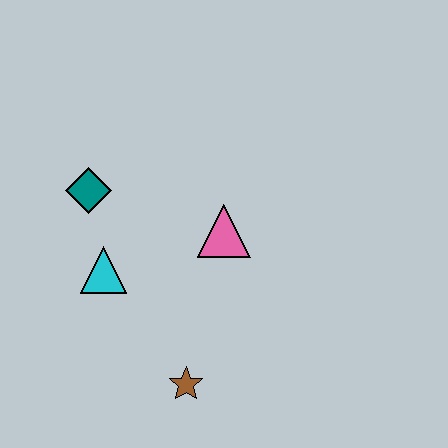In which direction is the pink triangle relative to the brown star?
The pink triangle is above the brown star.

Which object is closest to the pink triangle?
The cyan triangle is closest to the pink triangle.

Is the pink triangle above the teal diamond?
No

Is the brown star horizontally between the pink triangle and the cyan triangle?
Yes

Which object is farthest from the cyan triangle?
The brown star is farthest from the cyan triangle.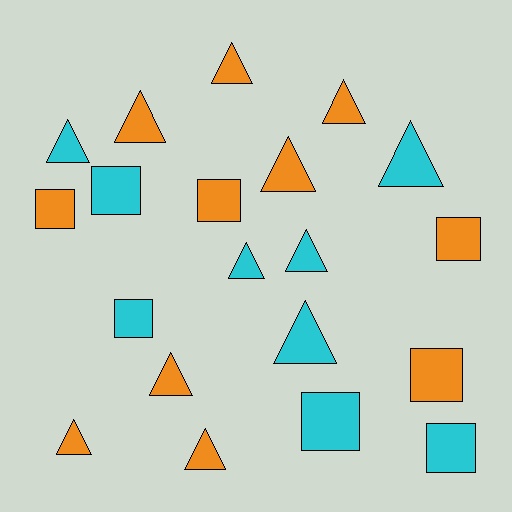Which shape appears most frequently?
Triangle, with 12 objects.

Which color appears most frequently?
Orange, with 11 objects.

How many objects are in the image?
There are 20 objects.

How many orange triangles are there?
There are 7 orange triangles.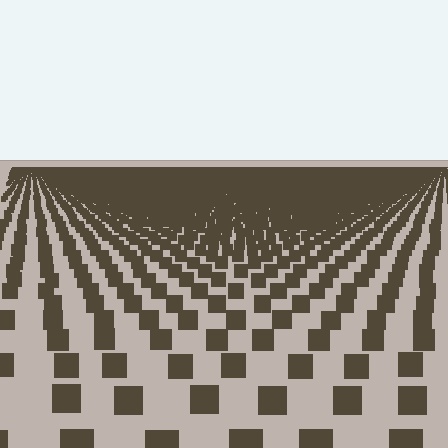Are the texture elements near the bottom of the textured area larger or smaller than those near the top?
Larger. Near the bottom, elements are closer to the viewer and appear at a bigger on-screen size.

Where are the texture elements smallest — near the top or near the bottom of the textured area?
Near the top.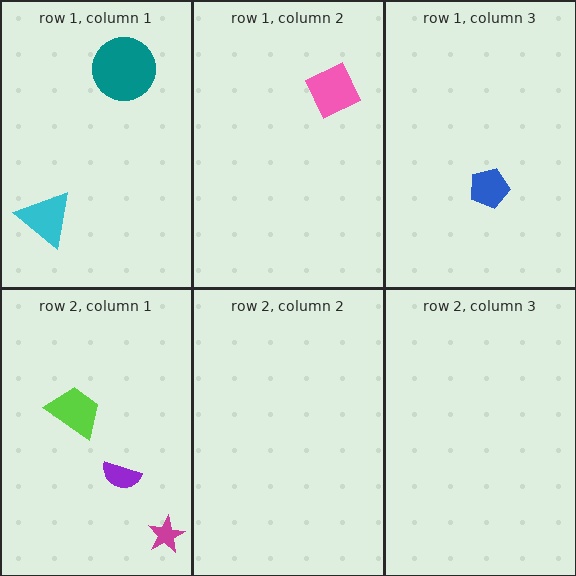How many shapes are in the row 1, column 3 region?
1.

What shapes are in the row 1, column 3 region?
The blue pentagon.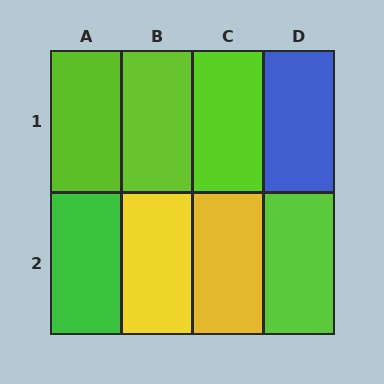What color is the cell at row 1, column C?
Lime.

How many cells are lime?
4 cells are lime.